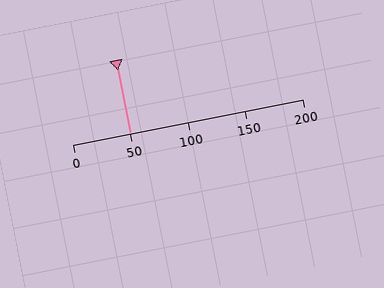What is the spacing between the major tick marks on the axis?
The major ticks are spaced 50 apart.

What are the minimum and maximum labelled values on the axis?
The axis runs from 0 to 200.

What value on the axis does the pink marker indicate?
The marker indicates approximately 50.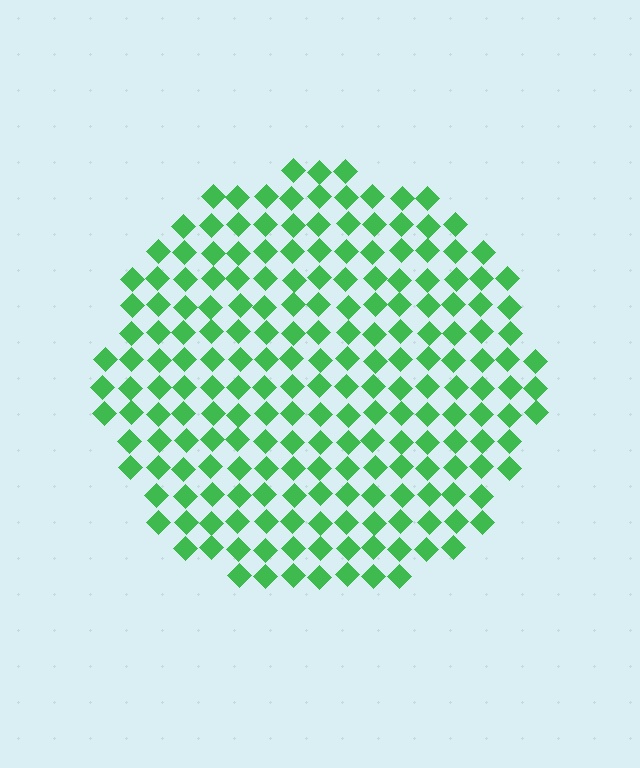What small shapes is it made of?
It is made of small diamonds.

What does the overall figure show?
The overall figure shows a circle.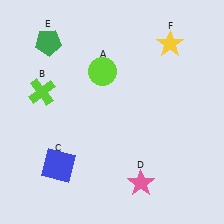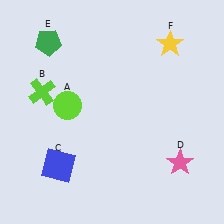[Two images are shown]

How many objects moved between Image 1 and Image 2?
2 objects moved between the two images.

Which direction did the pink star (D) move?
The pink star (D) moved right.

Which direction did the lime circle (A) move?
The lime circle (A) moved left.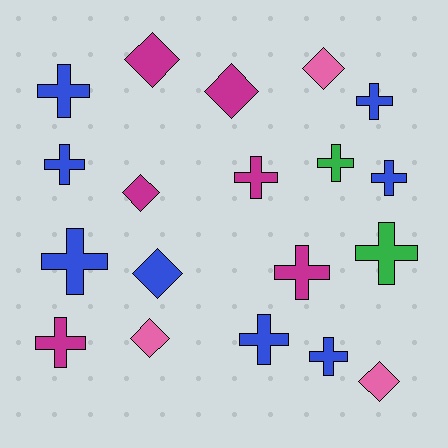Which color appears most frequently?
Blue, with 8 objects.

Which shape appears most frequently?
Cross, with 12 objects.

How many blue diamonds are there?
There is 1 blue diamond.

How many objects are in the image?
There are 19 objects.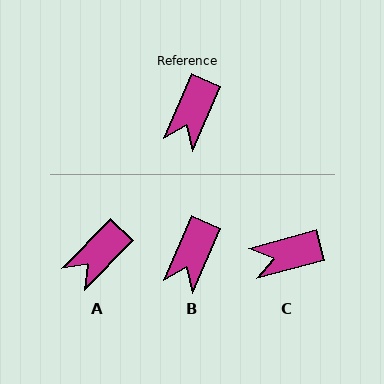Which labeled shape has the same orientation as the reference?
B.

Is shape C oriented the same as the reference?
No, it is off by about 51 degrees.